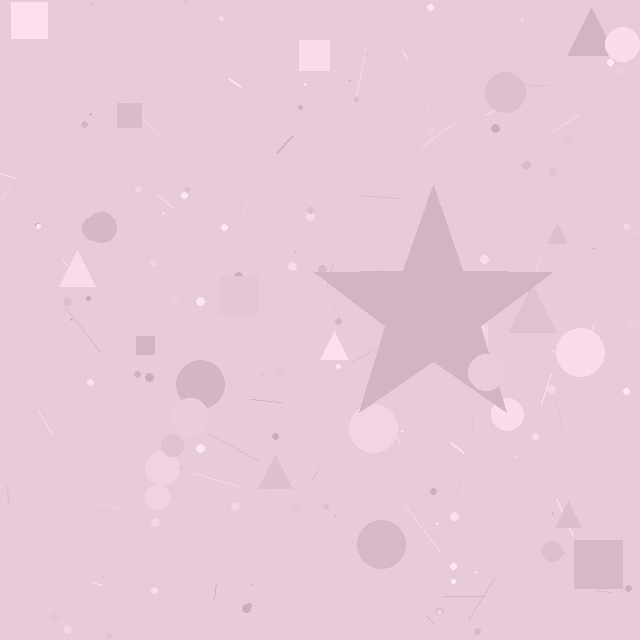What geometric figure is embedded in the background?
A star is embedded in the background.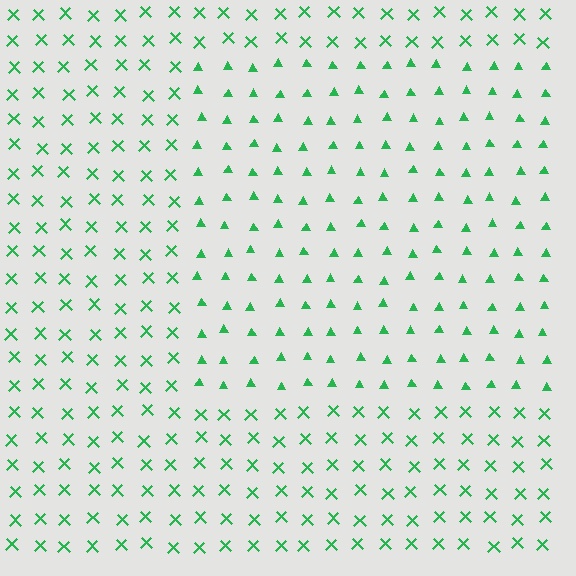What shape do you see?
I see a rectangle.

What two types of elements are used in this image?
The image uses triangles inside the rectangle region and X marks outside it.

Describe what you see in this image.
The image is filled with small green elements arranged in a uniform grid. A rectangle-shaped region contains triangles, while the surrounding area contains X marks. The boundary is defined purely by the change in element shape.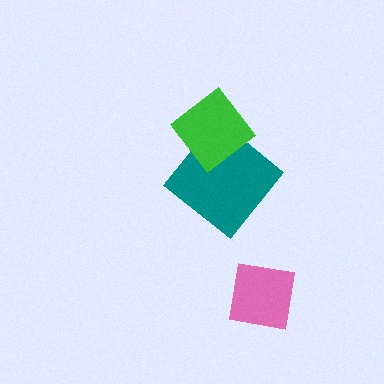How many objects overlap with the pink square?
0 objects overlap with the pink square.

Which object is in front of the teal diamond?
The green diamond is in front of the teal diamond.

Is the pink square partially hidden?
No, no other shape covers it.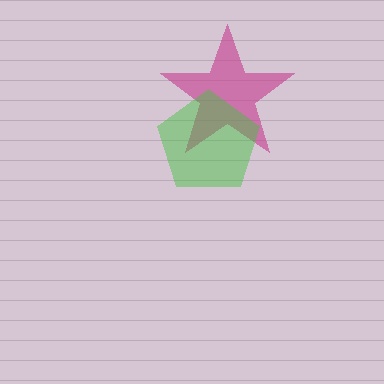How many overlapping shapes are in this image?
There are 2 overlapping shapes in the image.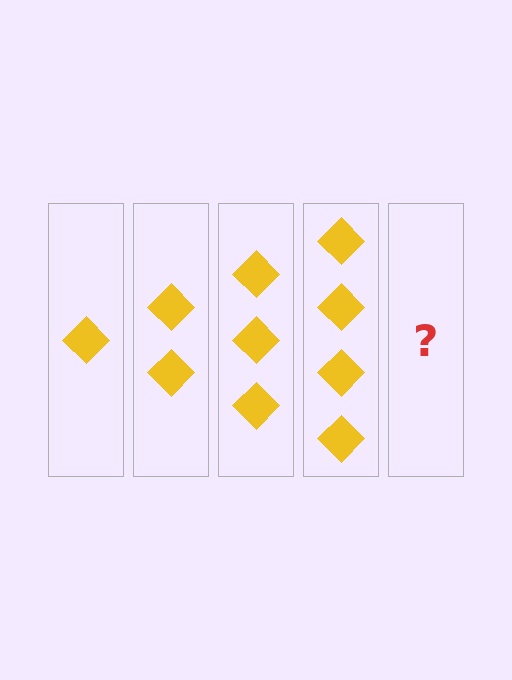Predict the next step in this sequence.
The next step is 5 diamonds.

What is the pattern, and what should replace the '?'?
The pattern is that each step adds one more diamond. The '?' should be 5 diamonds.